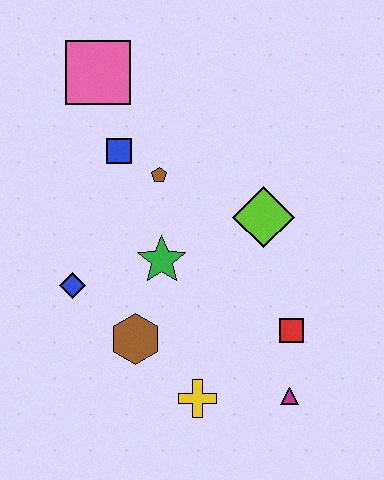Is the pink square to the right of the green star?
No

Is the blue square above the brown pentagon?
Yes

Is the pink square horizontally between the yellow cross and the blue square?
No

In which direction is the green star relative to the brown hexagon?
The green star is above the brown hexagon.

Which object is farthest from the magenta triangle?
The pink square is farthest from the magenta triangle.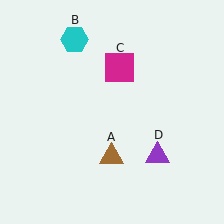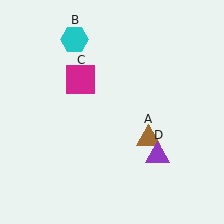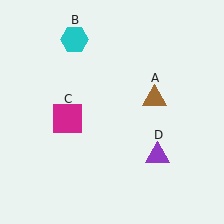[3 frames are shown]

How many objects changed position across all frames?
2 objects changed position: brown triangle (object A), magenta square (object C).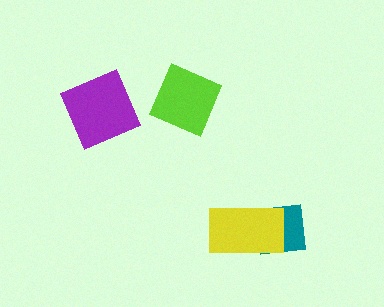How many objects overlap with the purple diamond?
0 objects overlap with the purple diamond.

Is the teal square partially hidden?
Yes, it is partially covered by another shape.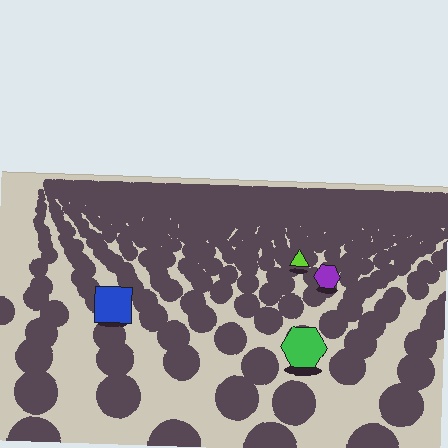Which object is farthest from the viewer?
The lime triangle is farthest from the viewer. It appears smaller and the ground texture around it is denser.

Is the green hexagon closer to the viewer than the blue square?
Yes. The green hexagon is closer — you can tell from the texture gradient: the ground texture is coarser near it.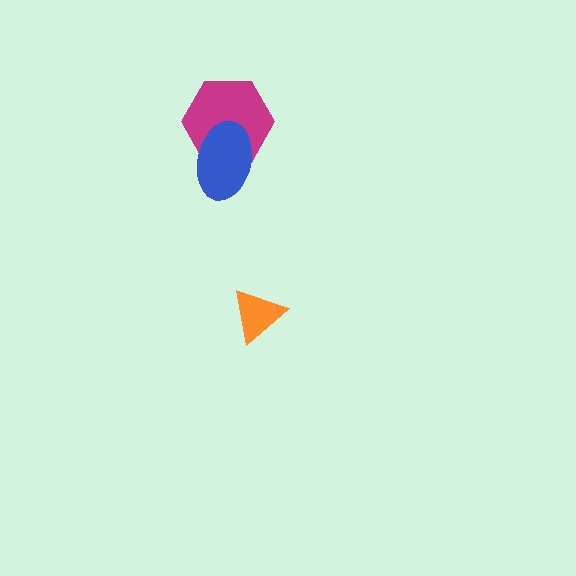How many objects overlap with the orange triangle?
0 objects overlap with the orange triangle.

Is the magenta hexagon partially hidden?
Yes, it is partially covered by another shape.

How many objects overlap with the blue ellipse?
1 object overlaps with the blue ellipse.